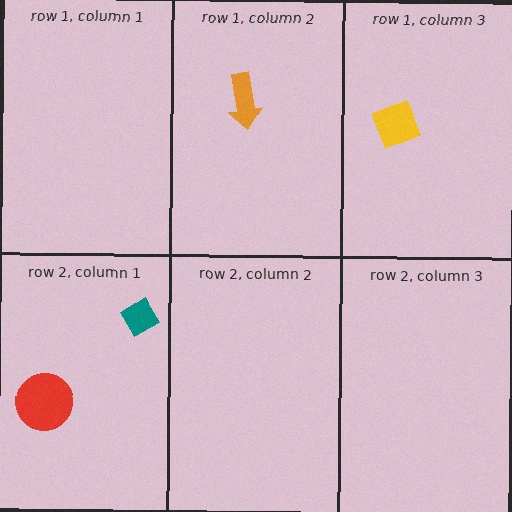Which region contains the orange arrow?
The row 1, column 2 region.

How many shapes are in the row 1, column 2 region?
1.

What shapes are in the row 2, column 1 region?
The teal diamond, the red circle.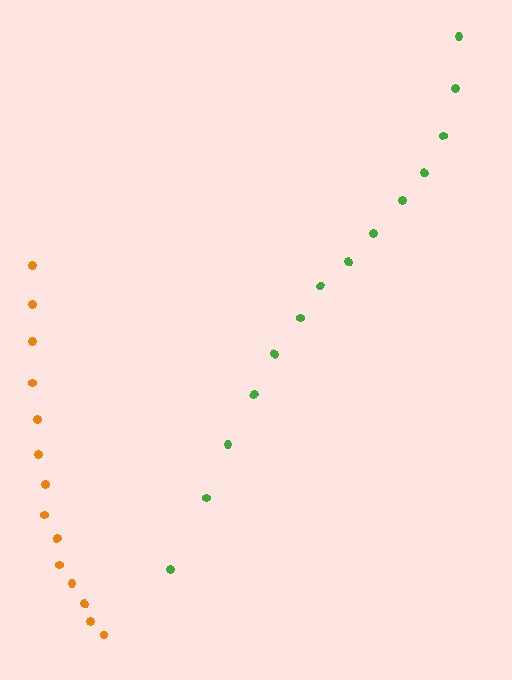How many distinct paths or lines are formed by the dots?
There are 2 distinct paths.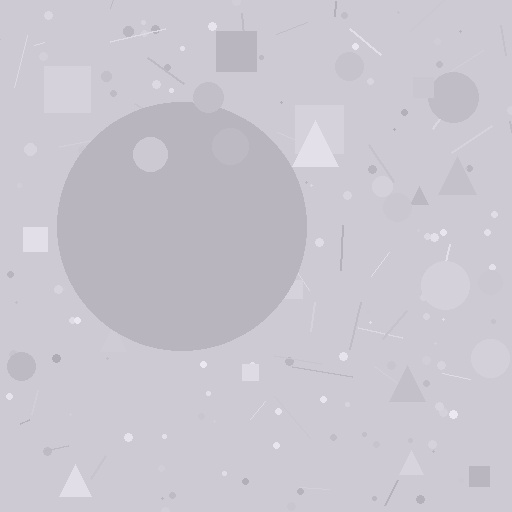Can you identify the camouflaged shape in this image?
The camouflaged shape is a circle.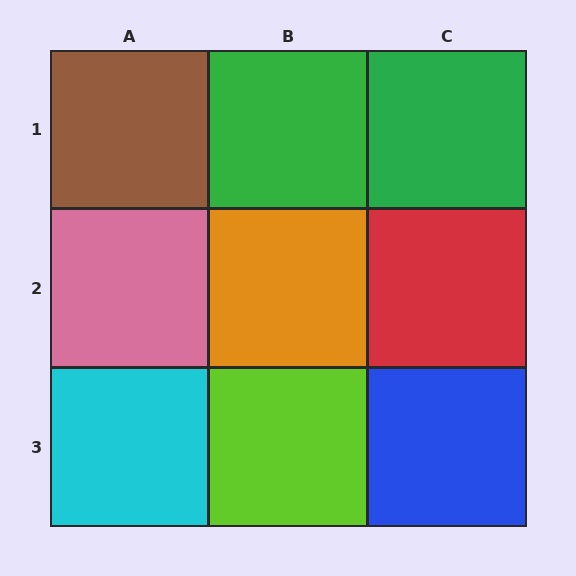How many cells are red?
1 cell is red.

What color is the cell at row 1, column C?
Green.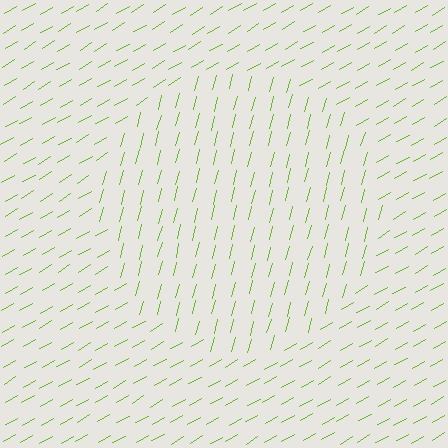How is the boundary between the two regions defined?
The boundary is defined purely by a change in line orientation (approximately 45 degrees difference). All lines are the same color and thickness.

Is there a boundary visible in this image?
Yes, there is a texture boundary formed by a change in line orientation.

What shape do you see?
I see a circle.